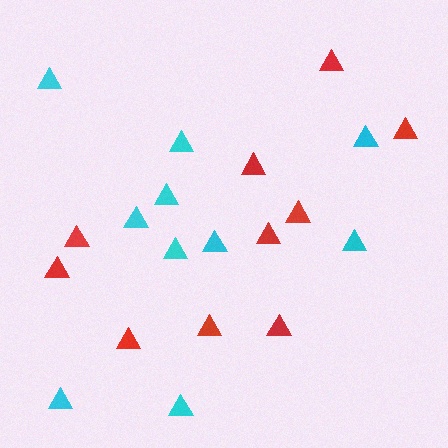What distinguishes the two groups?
There are 2 groups: one group of red triangles (10) and one group of cyan triangles (10).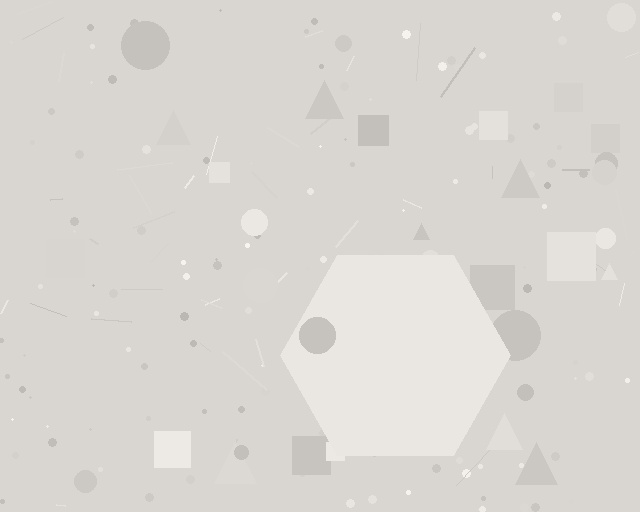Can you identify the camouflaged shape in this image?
The camouflaged shape is a hexagon.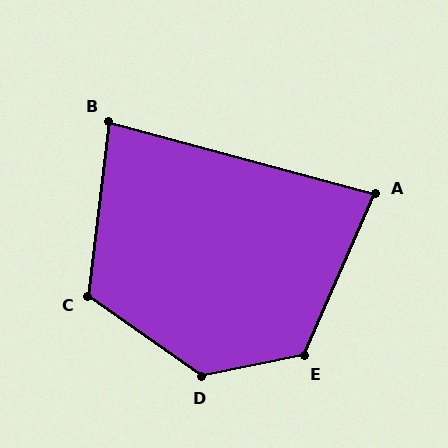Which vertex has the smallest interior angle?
A, at approximately 81 degrees.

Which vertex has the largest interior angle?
D, at approximately 133 degrees.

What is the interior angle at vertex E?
Approximately 125 degrees (obtuse).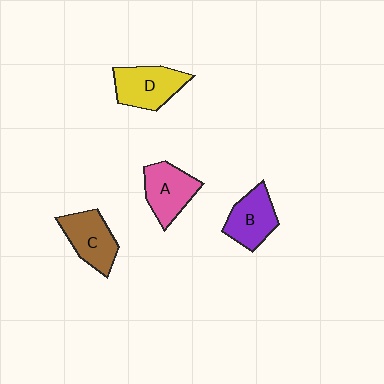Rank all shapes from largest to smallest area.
From largest to smallest: D (yellow), A (pink), C (brown), B (purple).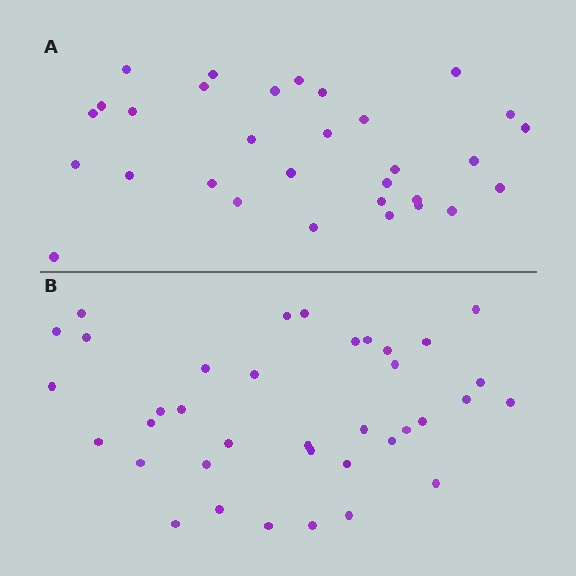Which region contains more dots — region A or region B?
Region B (the bottom region) has more dots.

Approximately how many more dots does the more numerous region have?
Region B has about 6 more dots than region A.